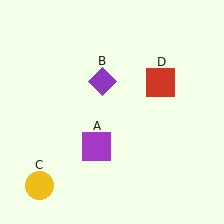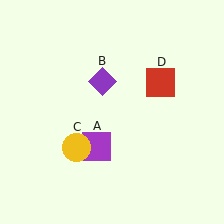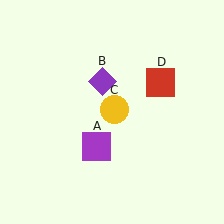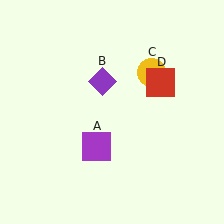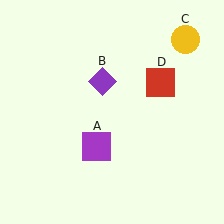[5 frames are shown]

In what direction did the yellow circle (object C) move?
The yellow circle (object C) moved up and to the right.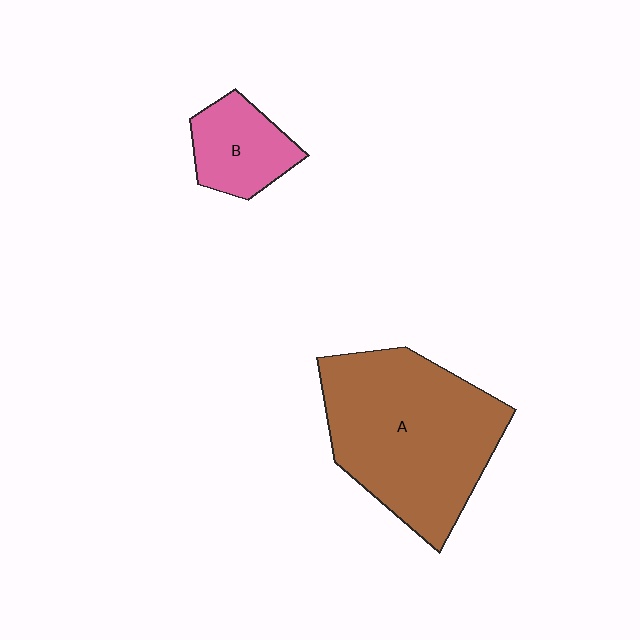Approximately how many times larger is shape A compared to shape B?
Approximately 3.0 times.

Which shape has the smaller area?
Shape B (pink).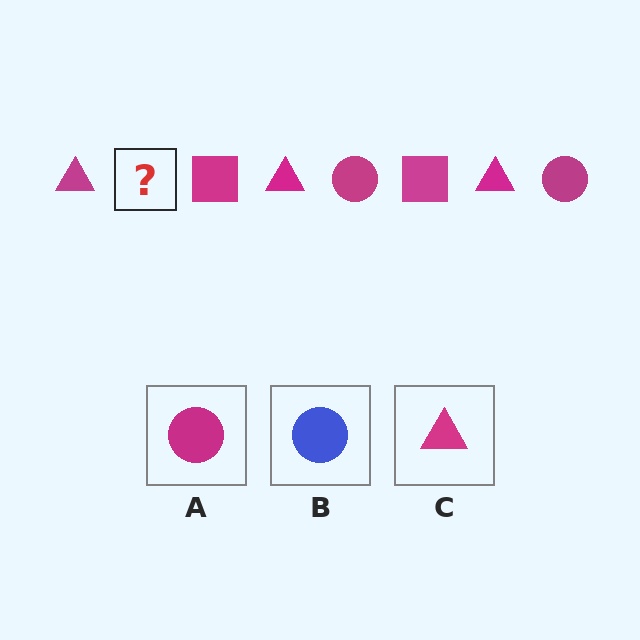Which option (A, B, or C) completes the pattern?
A.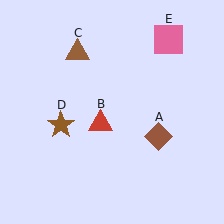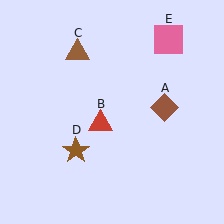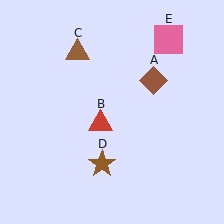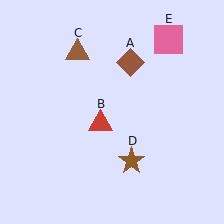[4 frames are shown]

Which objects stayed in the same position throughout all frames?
Red triangle (object B) and brown triangle (object C) and pink square (object E) remained stationary.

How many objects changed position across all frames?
2 objects changed position: brown diamond (object A), brown star (object D).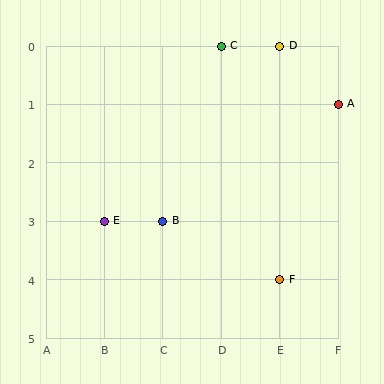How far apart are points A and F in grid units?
Points A and F are 1 column and 3 rows apart (about 3.2 grid units diagonally).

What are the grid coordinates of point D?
Point D is at grid coordinates (E, 0).